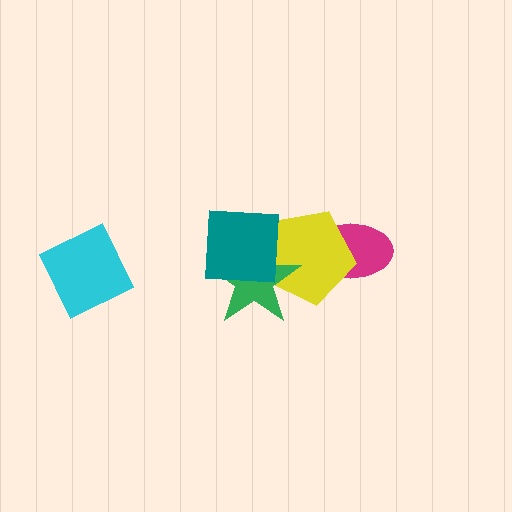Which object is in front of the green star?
The teal square is in front of the green star.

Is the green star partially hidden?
Yes, it is partially covered by another shape.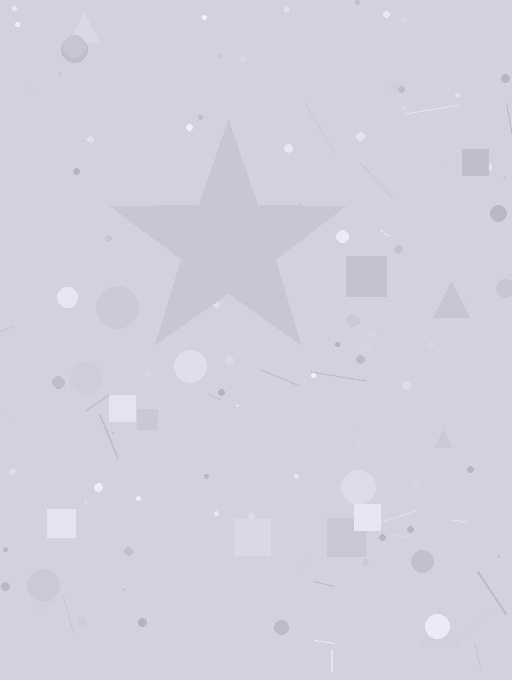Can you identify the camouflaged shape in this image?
The camouflaged shape is a star.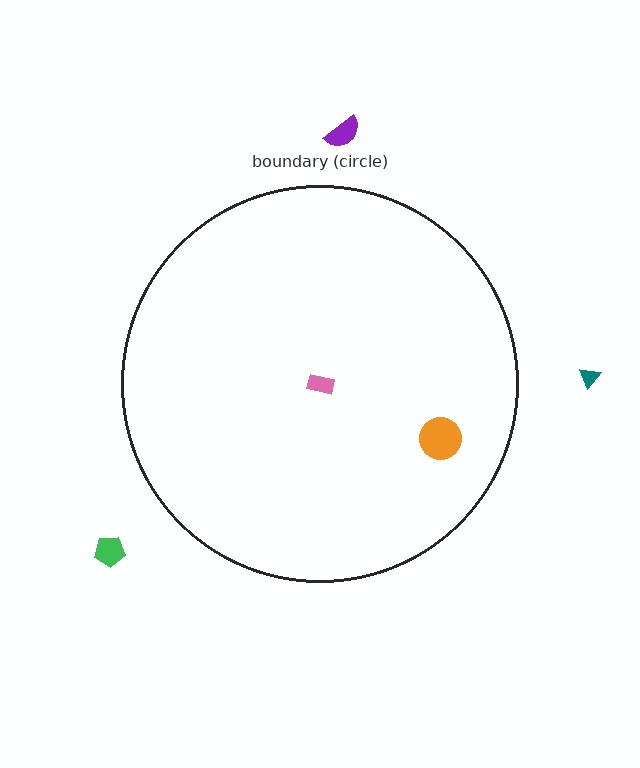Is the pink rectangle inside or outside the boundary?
Inside.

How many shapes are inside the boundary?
2 inside, 3 outside.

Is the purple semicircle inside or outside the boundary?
Outside.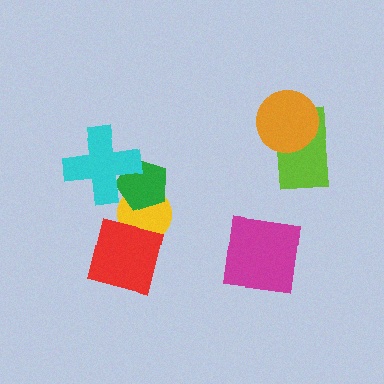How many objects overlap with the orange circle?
1 object overlaps with the orange circle.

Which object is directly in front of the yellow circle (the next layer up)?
The red square is directly in front of the yellow circle.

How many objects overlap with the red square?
1 object overlaps with the red square.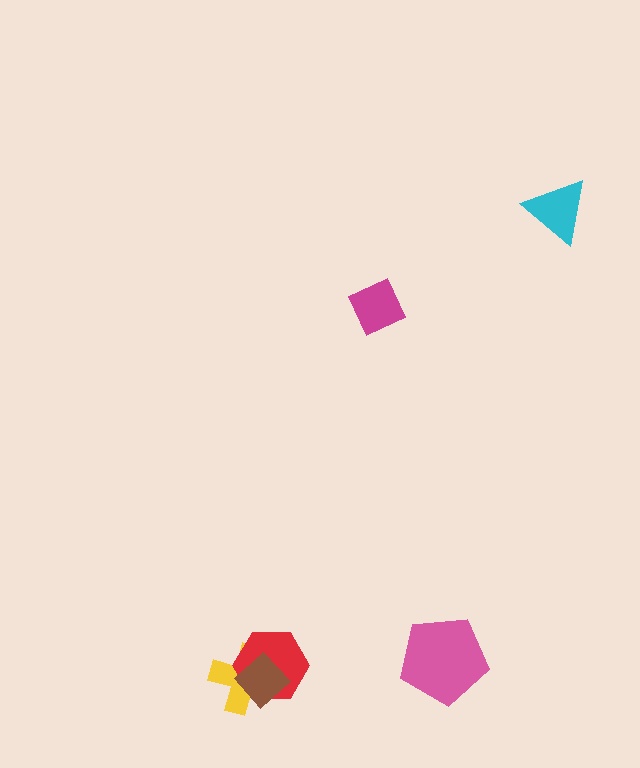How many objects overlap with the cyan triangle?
0 objects overlap with the cyan triangle.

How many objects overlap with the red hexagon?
2 objects overlap with the red hexagon.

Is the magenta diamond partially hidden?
No, no other shape covers it.